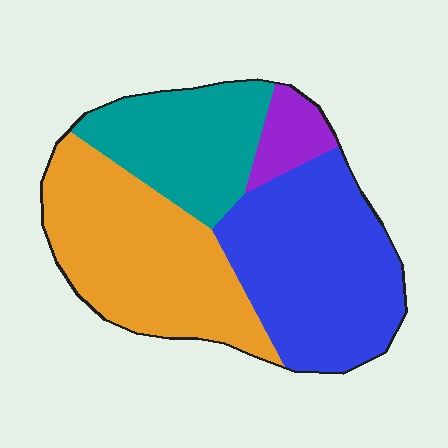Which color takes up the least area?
Purple, at roughly 5%.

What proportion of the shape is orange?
Orange takes up about one third (1/3) of the shape.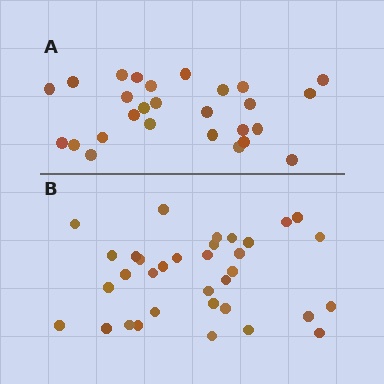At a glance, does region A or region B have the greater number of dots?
Region B (the bottom region) has more dots.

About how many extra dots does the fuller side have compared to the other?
Region B has roughly 8 or so more dots than region A.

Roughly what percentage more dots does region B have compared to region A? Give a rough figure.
About 25% more.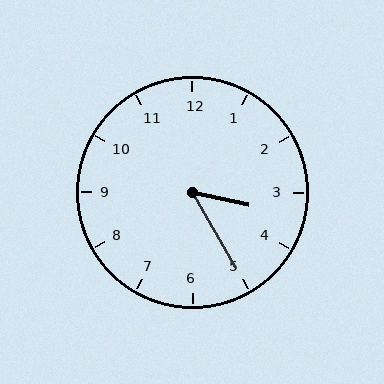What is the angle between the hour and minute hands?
Approximately 48 degrees.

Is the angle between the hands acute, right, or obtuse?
It is acute.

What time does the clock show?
3:25.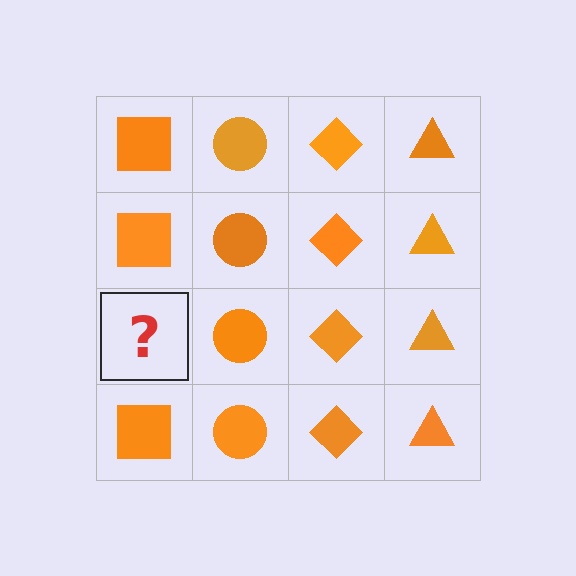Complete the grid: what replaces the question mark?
The question mark should be replaced with an orange square.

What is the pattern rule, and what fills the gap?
The rule is that each column has a consistent shape. The gap should be filled with an orange square.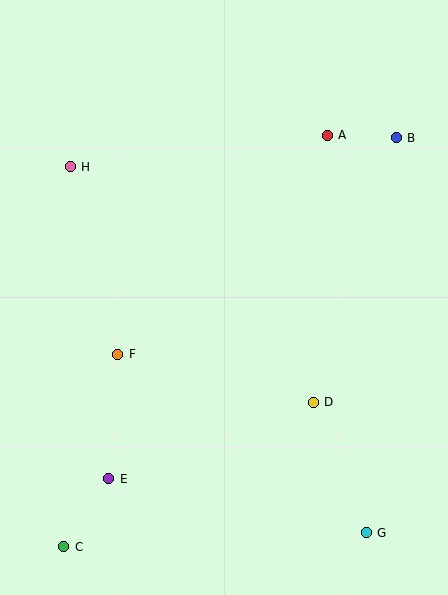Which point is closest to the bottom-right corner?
Point G is closest to the bottom-right corner.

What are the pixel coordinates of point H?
Point H is at (70, 167).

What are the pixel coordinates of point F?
Point F is at (118, 354).